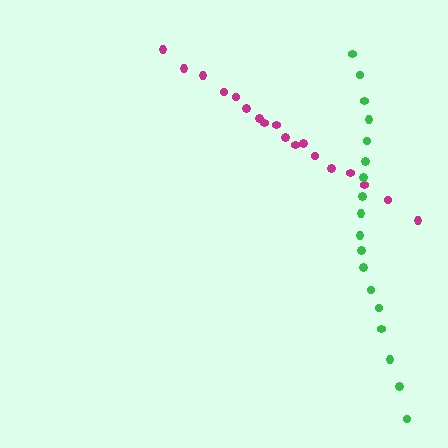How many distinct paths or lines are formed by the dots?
There are 2 distinct paths.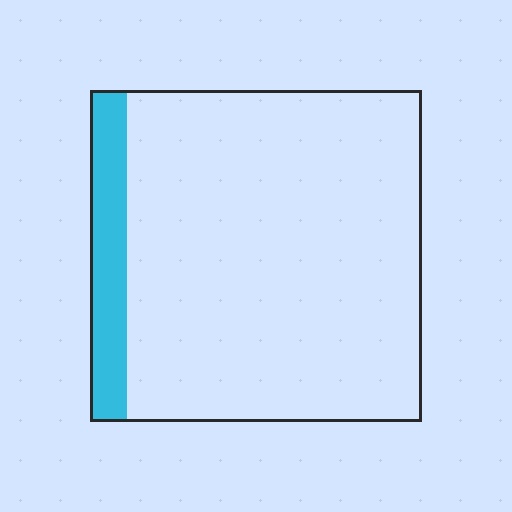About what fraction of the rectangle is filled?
About one tenth (1/10).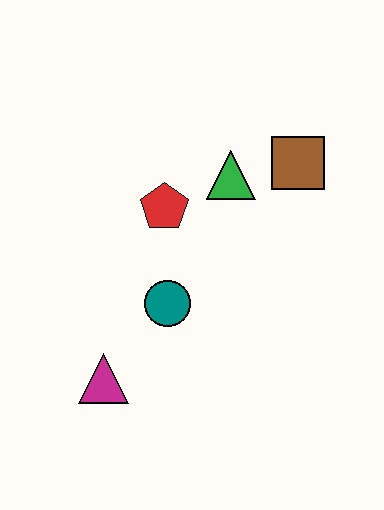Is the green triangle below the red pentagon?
No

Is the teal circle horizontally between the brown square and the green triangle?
No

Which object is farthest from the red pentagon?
The magenta triangle is farthest from the red pentagon.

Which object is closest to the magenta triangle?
The teal circle is closest to the magenta triangle.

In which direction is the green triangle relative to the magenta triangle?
The green triangle is above the magenta triangle.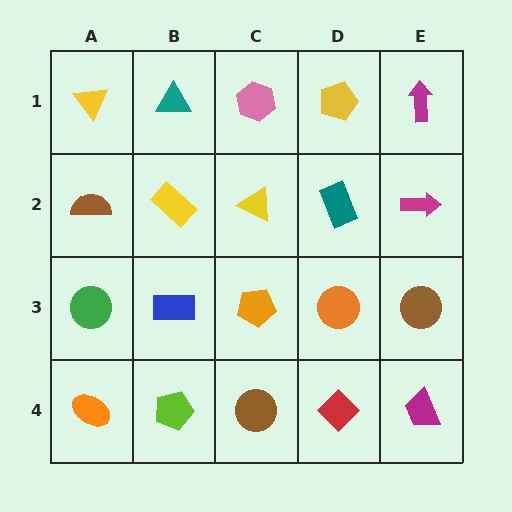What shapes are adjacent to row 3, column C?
A yellow triangle (row 2, column C), a brown circle (row 4, column C), a blue rectangle (row 3, column B), an orange circle (row 3, column D).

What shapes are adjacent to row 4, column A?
A green circle (row 3, column A), a lime pentagon (row 4, column B).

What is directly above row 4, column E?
A brown circle.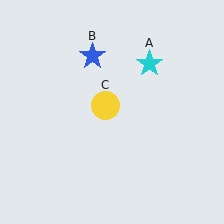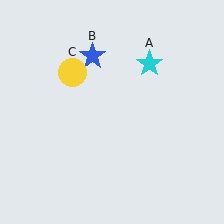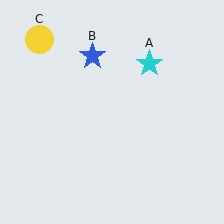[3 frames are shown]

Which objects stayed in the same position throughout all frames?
Cyan star (object A) and blue star (object B) remained stationary.